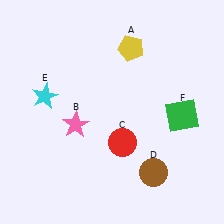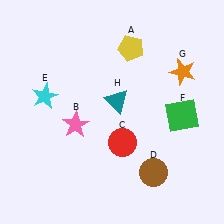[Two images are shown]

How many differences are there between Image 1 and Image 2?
There are 2 differences between the two images.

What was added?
An orange star (G), a teal triangle (H) were added in Image 2.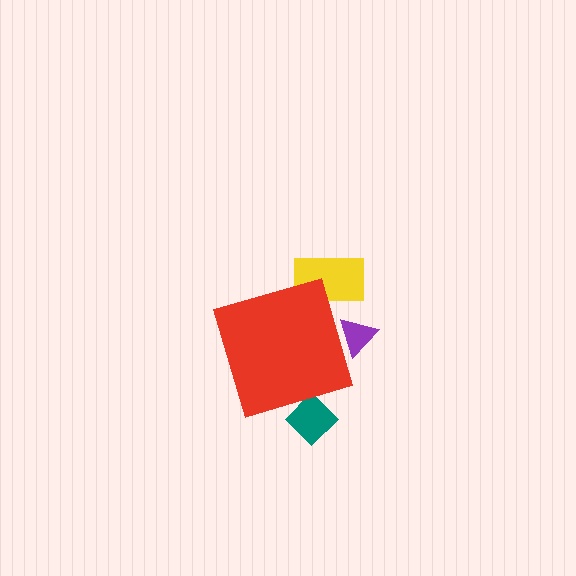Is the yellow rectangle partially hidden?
Yes, the yellow rectangle is partially hidden behind the red diamond.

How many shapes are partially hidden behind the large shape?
3 shapes are partially hidden.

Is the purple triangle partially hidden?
Yes, the purple triangle is partially hidden behind the red diamond.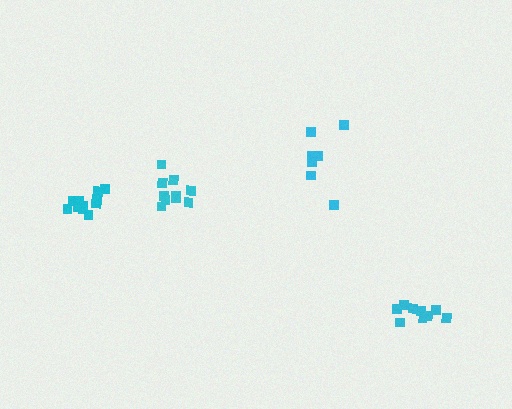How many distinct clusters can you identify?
There are 4 distinct clusters.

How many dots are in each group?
Group 1: 10 dots, Group 2: 12 dots, Group 3: 9 dots, Group 4: 7 dots (38 total).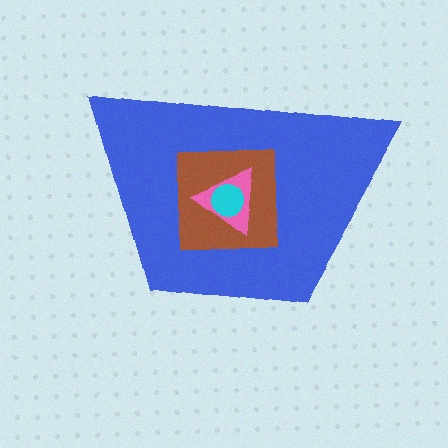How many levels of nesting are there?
4.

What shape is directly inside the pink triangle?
The cyan circle.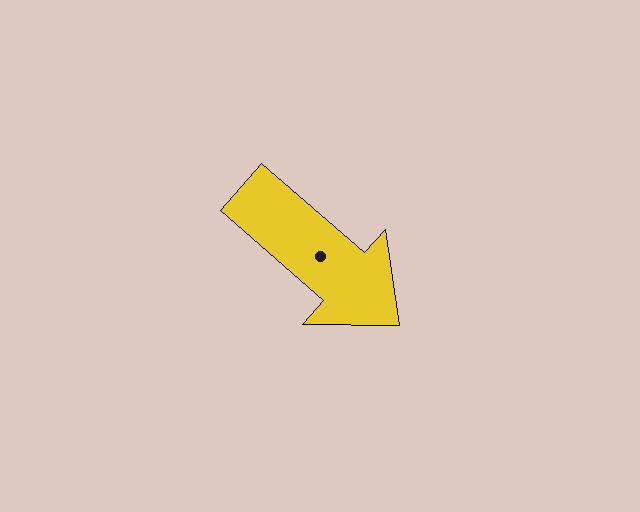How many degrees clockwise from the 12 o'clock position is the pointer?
Approximately 131 degrees.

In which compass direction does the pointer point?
Southeast.